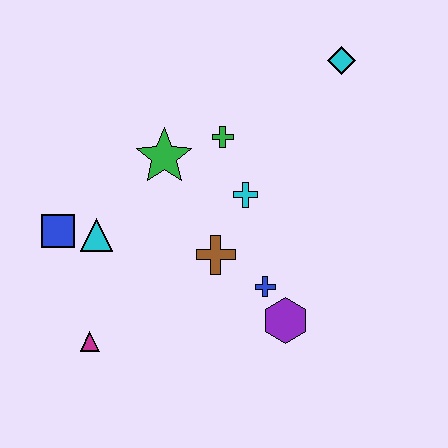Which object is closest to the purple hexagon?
The blue cross is closest to the purple hexagon.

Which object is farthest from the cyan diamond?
The magenta triangle is farthest from the cyan diamond.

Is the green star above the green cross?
No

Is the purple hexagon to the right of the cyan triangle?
Yes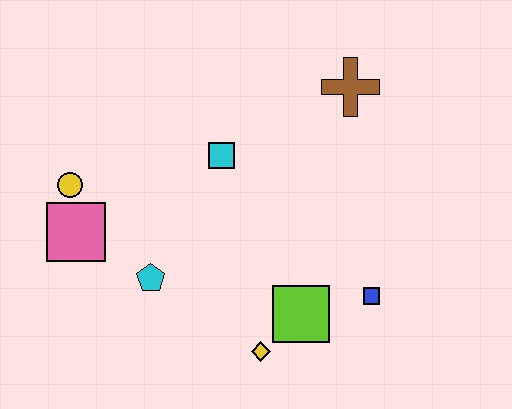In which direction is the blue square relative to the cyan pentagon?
The blue square is to the right of the cyan pentagon.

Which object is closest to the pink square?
The yellow circle is closest to the pink square.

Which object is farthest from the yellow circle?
The blue square is farthest from the yellow circle.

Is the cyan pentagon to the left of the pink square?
No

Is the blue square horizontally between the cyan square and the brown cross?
No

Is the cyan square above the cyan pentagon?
Yes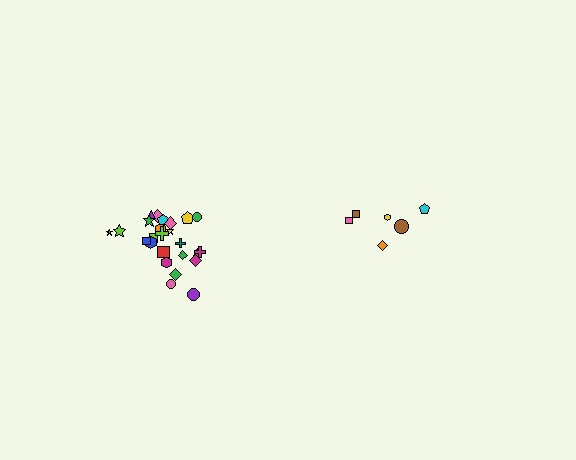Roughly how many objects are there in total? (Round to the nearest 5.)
Roughly 30 objects in total.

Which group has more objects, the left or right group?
The left group.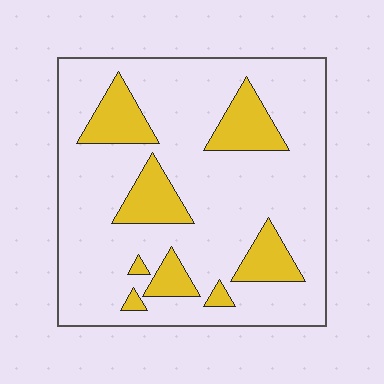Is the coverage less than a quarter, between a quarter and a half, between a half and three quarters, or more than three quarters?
Less than a quarter.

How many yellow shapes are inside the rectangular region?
8.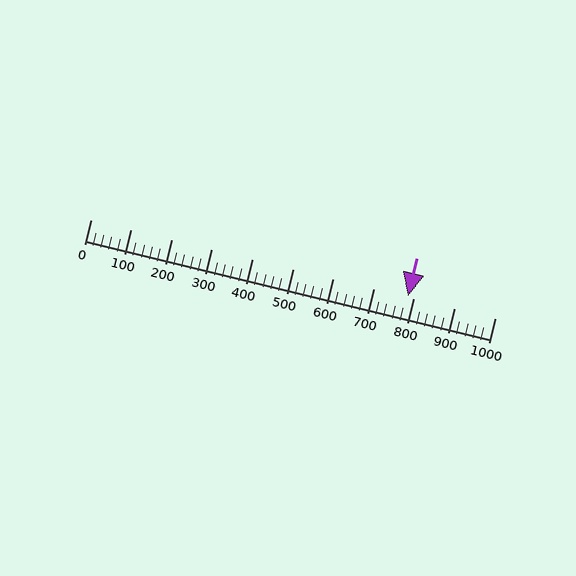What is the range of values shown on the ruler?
The ruler shows values from 0 to 1000.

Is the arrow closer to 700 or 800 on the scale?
The arrow is closer to 800.